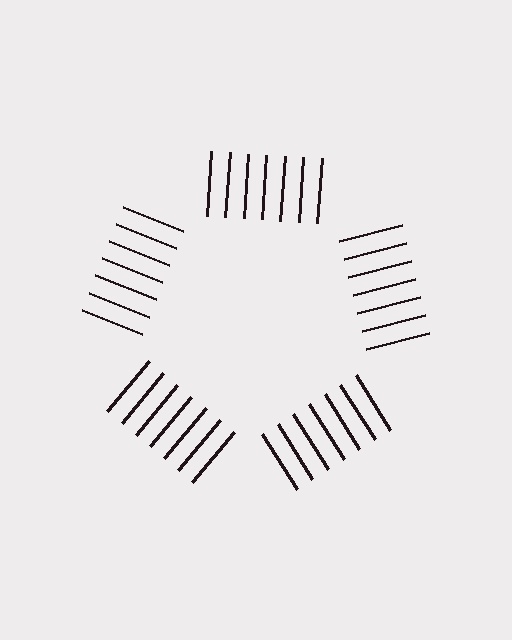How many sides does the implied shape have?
5 sides — the line-ends trace a pentagon.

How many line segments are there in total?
35 — 7 along each of the 5 edges.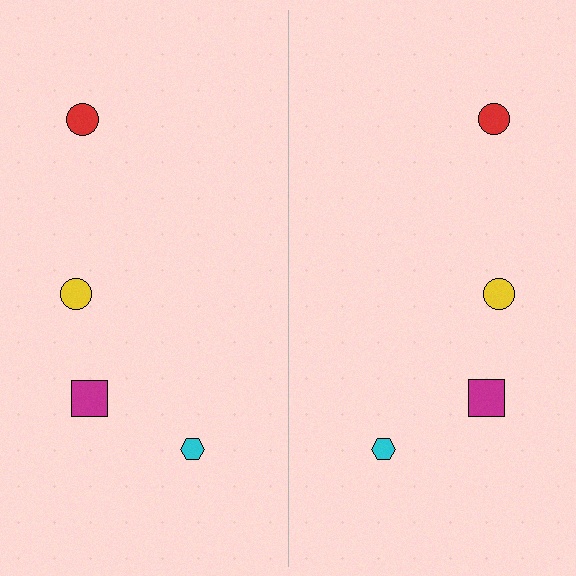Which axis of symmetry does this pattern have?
The pattern has a vertical axis of symmetry running through the center of the image.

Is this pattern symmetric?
Yes, this pattern has bilateral (reflection) symmetry.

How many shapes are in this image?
There are 8 shapes in this image.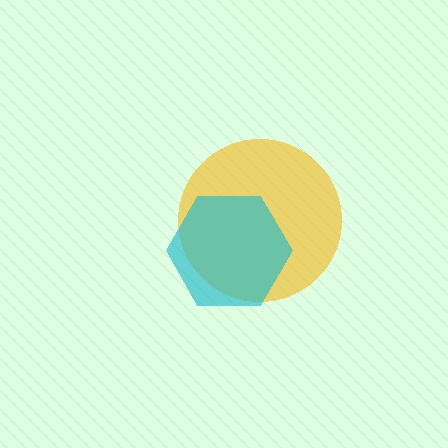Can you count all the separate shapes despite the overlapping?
Yes, there are 2 separate shapes.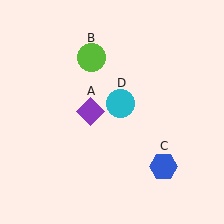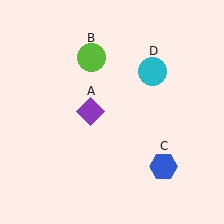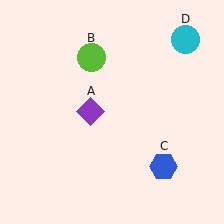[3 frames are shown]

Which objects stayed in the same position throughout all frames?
Purple diamond (object A) and lime circle (object B) and blue hexagon (object C) remained stationary.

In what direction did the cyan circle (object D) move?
The cyan circle (object D) moved up and to the right.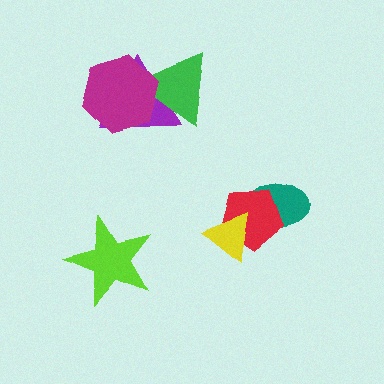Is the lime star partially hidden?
No, no other shape covers it.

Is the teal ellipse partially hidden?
Yes, it is partially covered by another shape.